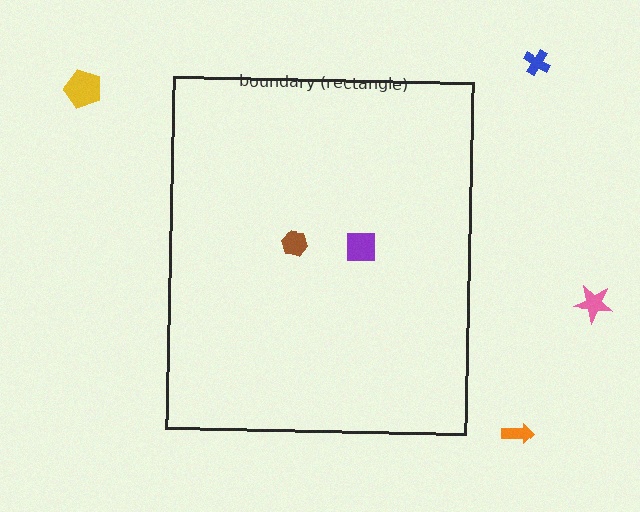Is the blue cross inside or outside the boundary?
Outside.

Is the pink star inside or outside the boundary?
Outside.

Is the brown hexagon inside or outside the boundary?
Inside.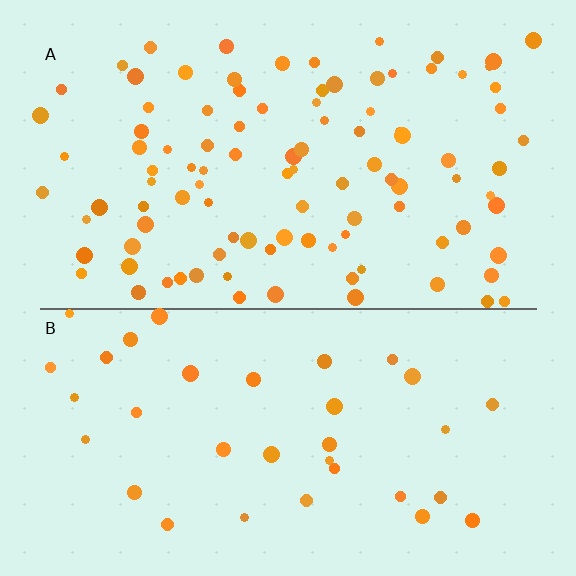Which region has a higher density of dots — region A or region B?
A (the top).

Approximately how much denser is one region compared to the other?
Approximately 3.0× — region A over region B.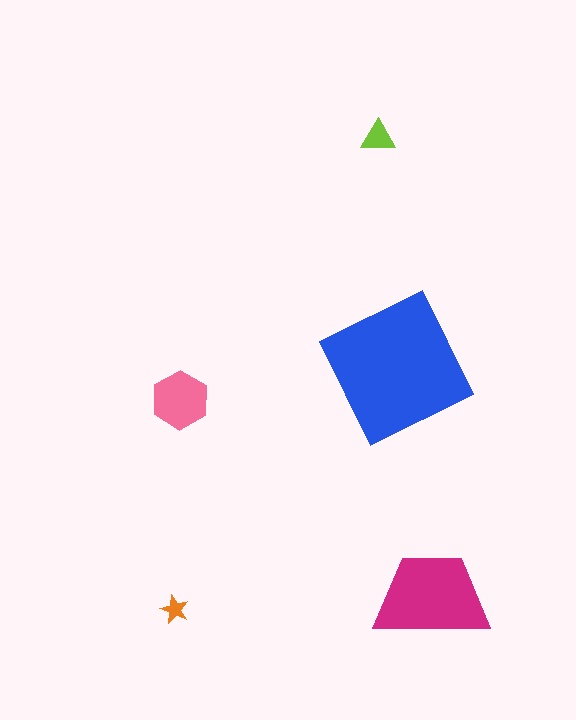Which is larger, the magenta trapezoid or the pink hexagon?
The magenta trapezoid.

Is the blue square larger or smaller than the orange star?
Larger.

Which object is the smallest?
The orange star.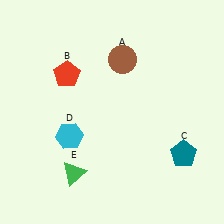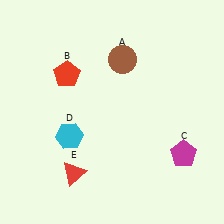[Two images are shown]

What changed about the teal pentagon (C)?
In Image 1, C is teal. In Image 2, it changed to magenta.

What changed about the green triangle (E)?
In Image 1, E is green. In Image 2, it changed to red.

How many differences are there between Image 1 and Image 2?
There are 2 differences between the two images.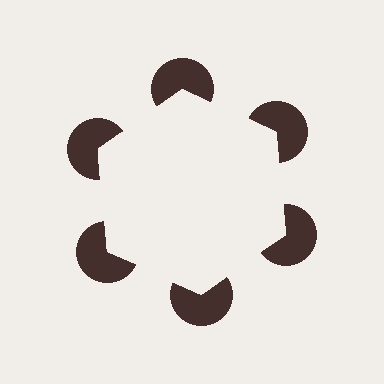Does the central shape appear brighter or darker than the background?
It typically appears slightly brighter than the background, even though no actual brightness change is drawn.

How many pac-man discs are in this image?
There are 6 — one at each vertex of the illusory hexagon.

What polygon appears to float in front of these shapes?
An illusory hexagon — its edges are inferred from the aligned wedge cuts in the pac-man discs, not physically drawn.